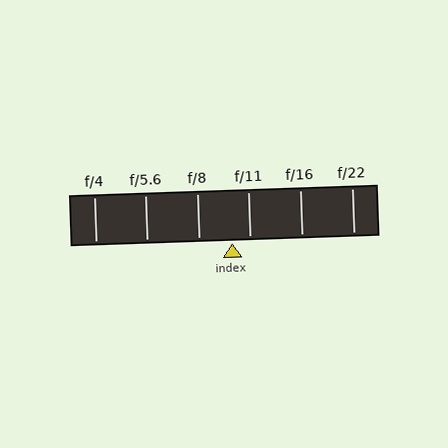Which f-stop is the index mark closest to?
The index mark is closest to f/11.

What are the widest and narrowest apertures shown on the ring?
The widest aperture shown is f/4 and the narrowest is f/22.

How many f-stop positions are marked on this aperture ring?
There are 6 f-stop positions marked.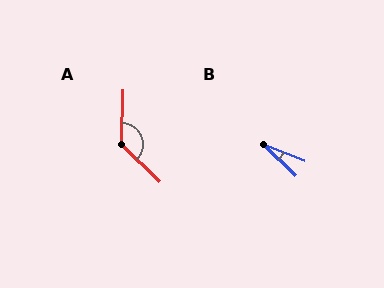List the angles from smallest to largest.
B (23°), A (133°).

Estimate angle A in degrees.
Approximately 133 degrees.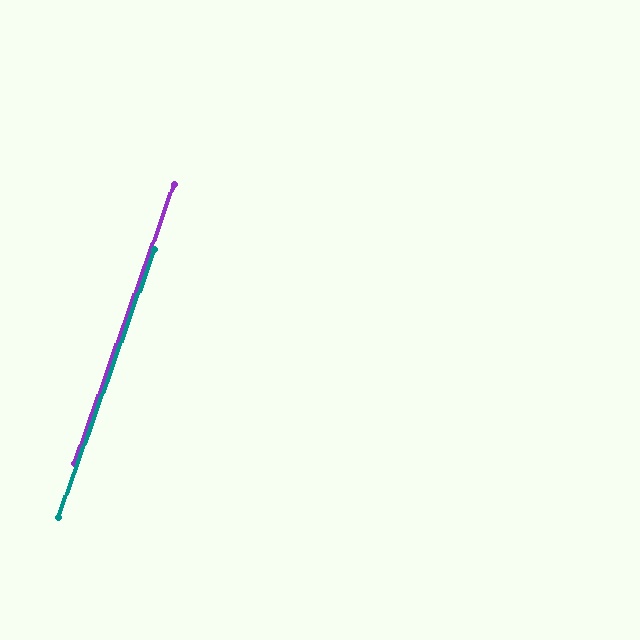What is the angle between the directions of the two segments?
Approximately 0 degrees.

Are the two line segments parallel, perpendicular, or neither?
Parallel — their directions differ by only 0.2°.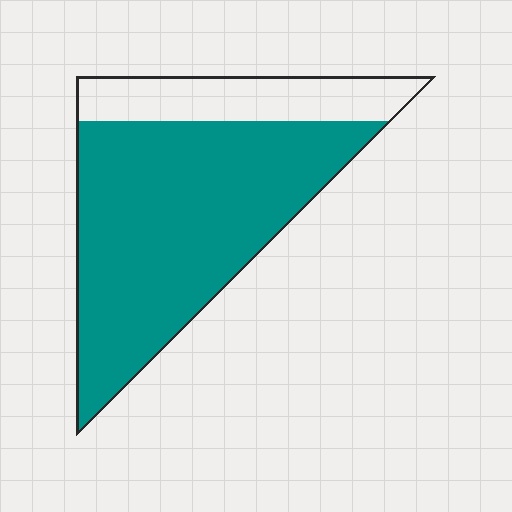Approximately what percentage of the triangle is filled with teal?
Approximately 75%.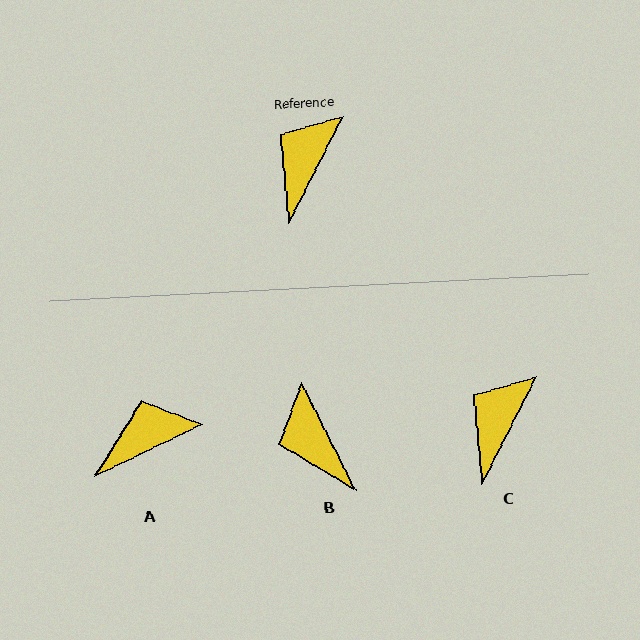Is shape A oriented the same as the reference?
No, it is off by about 37 degrees.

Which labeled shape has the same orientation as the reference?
C.